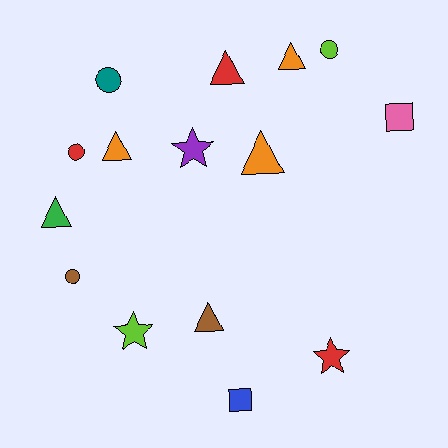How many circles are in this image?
There are 4 circles.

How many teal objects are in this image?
There is 1 teal object.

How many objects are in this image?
There are 15 objects.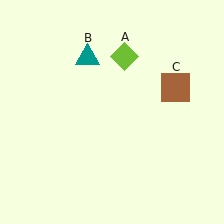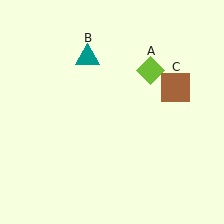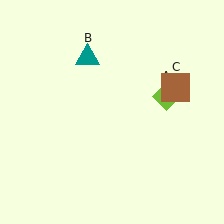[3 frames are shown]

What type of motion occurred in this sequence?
The lime diamond (object A) rotated clockwise around the center of the scene.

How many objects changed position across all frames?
1 object changed position: lime diamond (object A).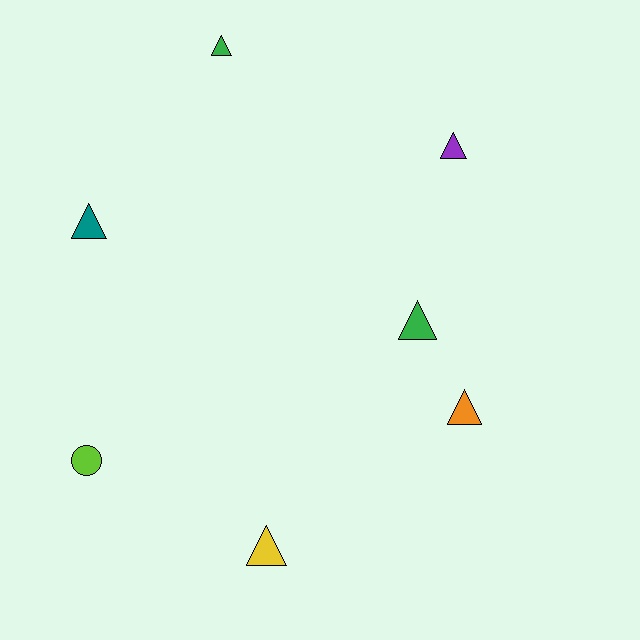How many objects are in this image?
There are 7 objects.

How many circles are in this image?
There is 1 circle.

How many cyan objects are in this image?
There are no cyan objects.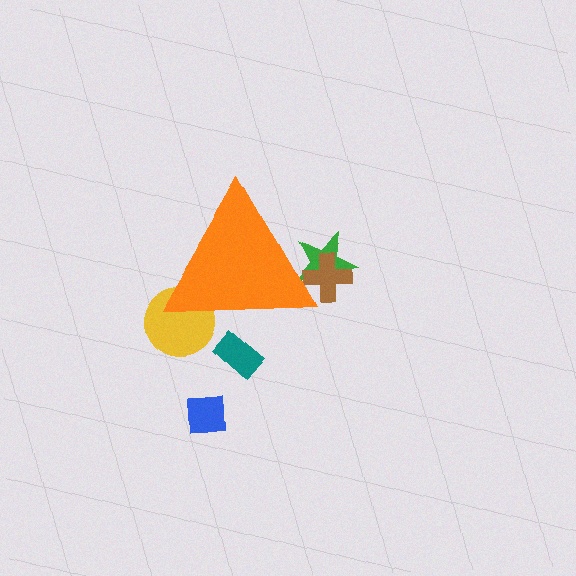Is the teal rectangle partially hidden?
Yes, the teal rectangle is partially hidden behind the orange triangle.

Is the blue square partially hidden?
No, the blue square is fully visible.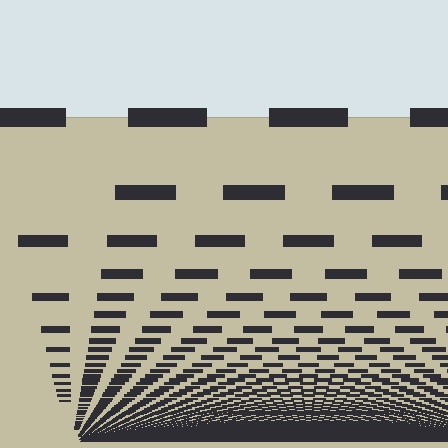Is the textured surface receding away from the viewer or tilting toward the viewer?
The surface appears to tilt toward the viewer. Texture elements get larger and sparser toward the top.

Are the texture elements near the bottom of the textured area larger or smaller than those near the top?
Smaller. The gradient is inverted — elements near the bottom are smaller and denser.